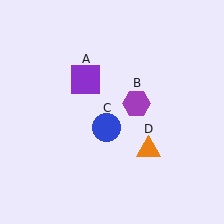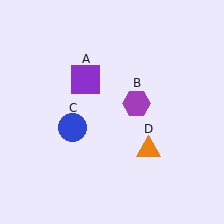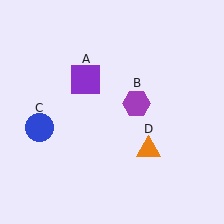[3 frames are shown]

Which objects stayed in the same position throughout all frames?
Purple square (object A) and purple hexagon (object B) and orange triangle (object D) remained stationary.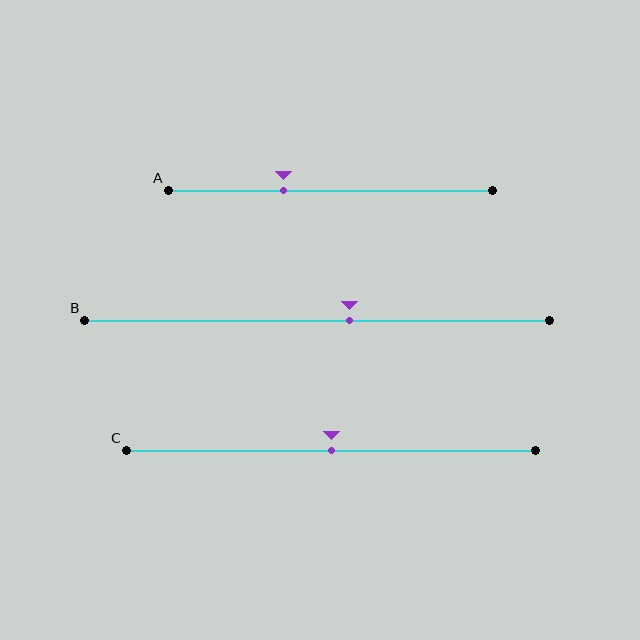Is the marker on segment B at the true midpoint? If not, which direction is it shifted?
No, the marker on segment B is shifted to the right by about 7% of the segment length.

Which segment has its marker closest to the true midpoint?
Segment C has its marker closest to the true midpoint.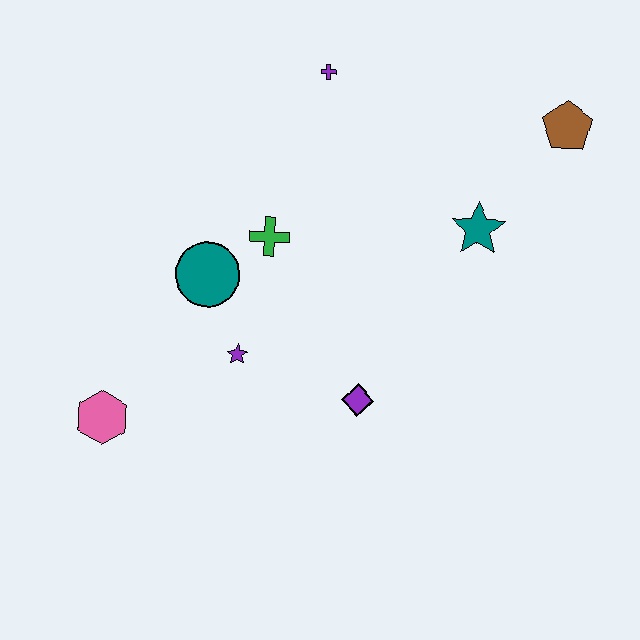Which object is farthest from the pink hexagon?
The brown pentagon is farthest from the pink hexagon.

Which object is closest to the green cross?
The teal circle is closest to the green cross.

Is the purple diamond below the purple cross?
Yes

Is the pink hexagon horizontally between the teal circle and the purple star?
No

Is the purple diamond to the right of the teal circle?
Yes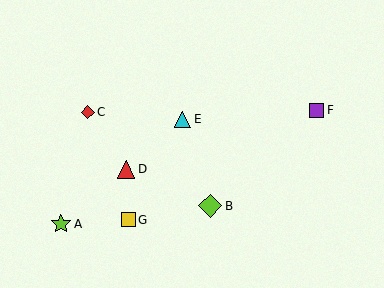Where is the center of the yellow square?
The center of the yellow square is at (128, 220).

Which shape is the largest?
The lime diamond (labeled B) is the largest.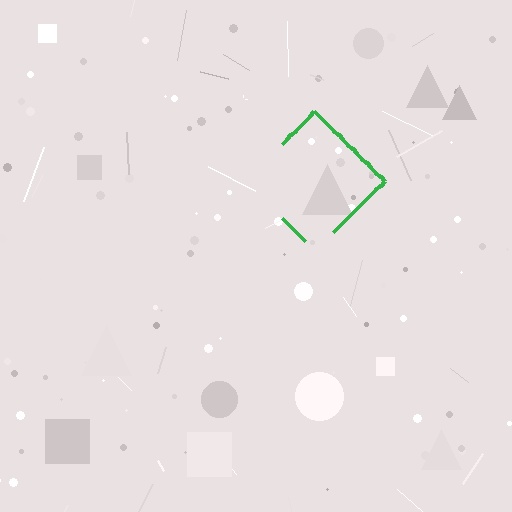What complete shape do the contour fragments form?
The contour fragments form a diamond.